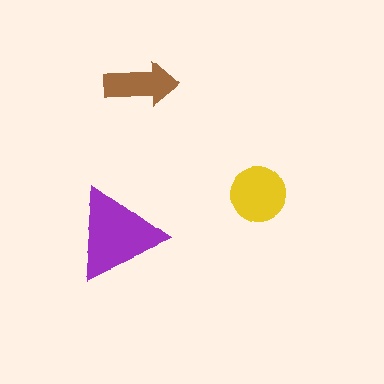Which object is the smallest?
The brown arrow.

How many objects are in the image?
There are 3 objects in the image.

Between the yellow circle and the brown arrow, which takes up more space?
The yellow circle.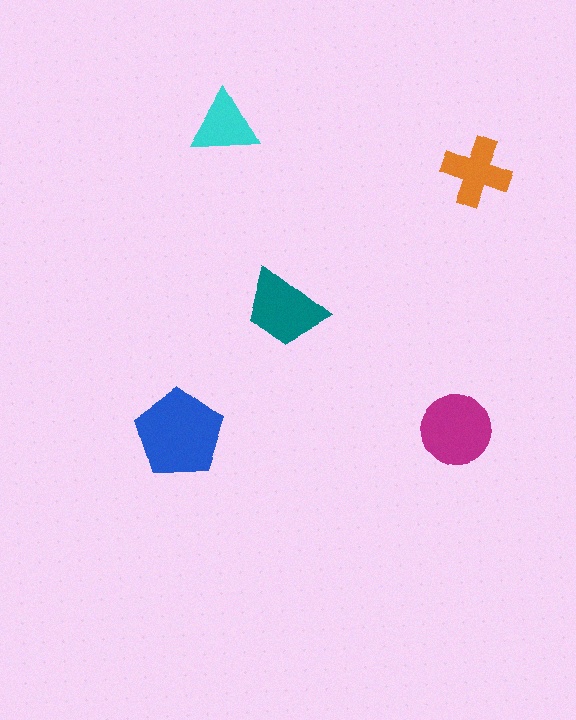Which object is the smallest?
The cyan triangle.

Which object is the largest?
The blue pentagon.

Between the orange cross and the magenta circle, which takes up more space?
The magenta circle.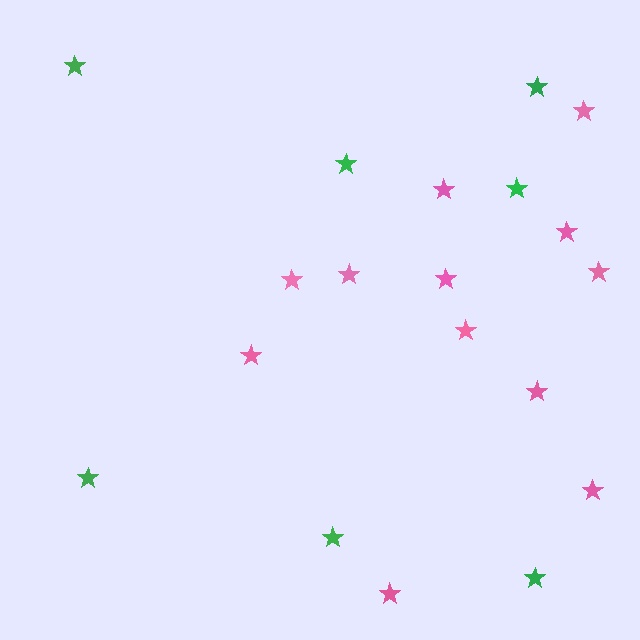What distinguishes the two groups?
There are 2 groups: one group of pink stars (12) and one group of green stars (7).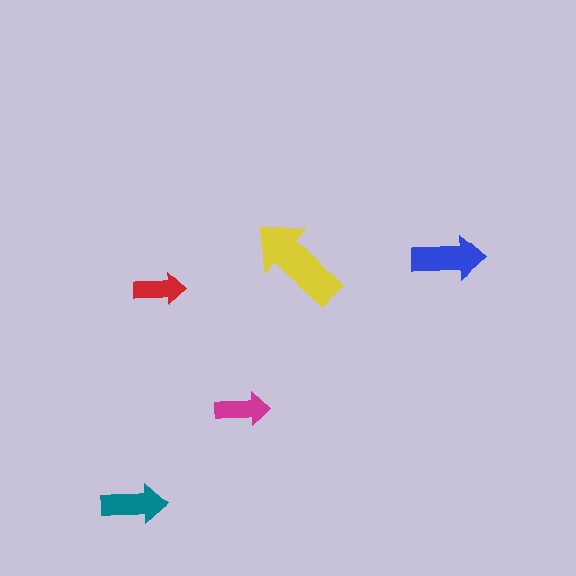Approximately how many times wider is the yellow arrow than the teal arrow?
About 1.5 times wider.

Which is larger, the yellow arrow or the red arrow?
The yellow one.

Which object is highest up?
The yellow arrow is topmost.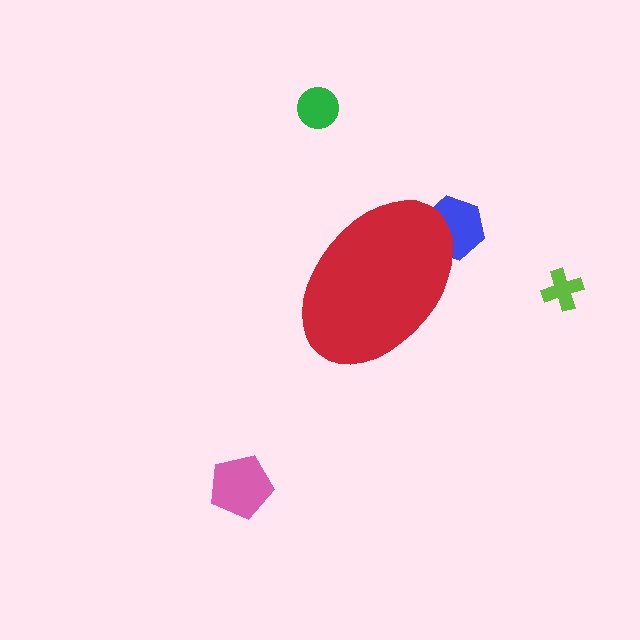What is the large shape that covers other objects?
A red ellipse.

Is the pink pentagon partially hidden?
No, the pink pentagon is fully visible.